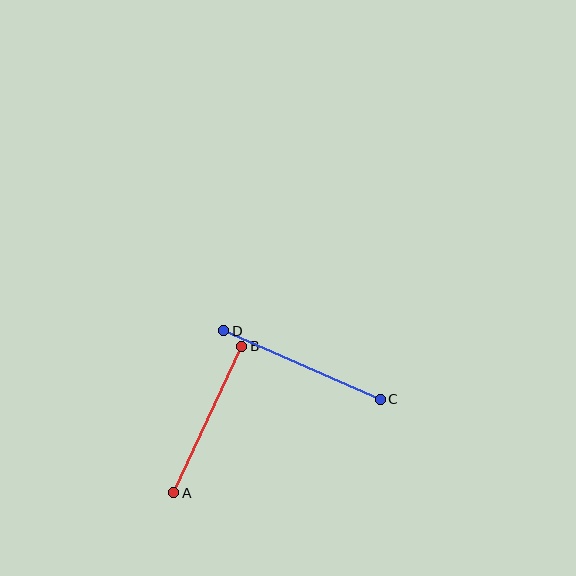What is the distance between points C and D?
The distance is approximately 171 pixels.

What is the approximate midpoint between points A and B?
The midpoint is at approximately (208, 420) pixels.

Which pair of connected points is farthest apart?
Points C and D are farthest apart.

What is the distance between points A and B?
The distance is approximately 162 pixels.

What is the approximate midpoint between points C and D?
The midpoint is at approximately (302, 365) pixels.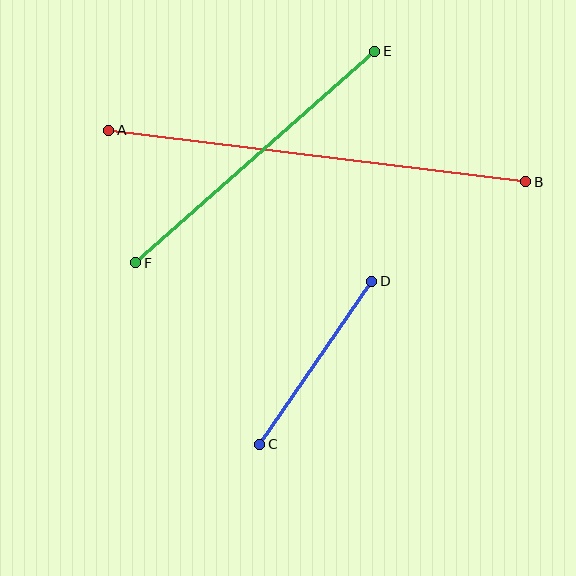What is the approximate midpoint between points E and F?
The midpoint is at approximately (255, 157) pixels.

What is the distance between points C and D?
The distance is approximately 197 pixels.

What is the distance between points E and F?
The distance is approximately 319 pixels.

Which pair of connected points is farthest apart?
Points A and B are farthest apart.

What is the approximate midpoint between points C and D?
The midpoint is at approximately (316, 363) pixels.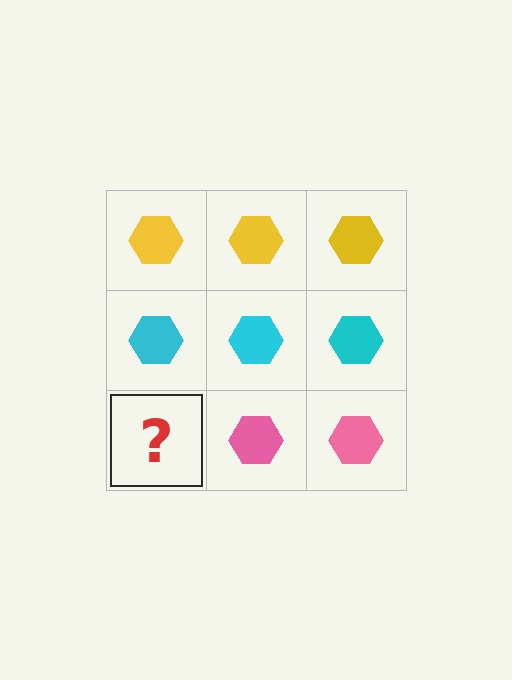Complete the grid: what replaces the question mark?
The question mark should be replaced with a pink hexagon.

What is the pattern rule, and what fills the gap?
The rule is that each row has a consistent color. The gap should be filled with a pink hexagon.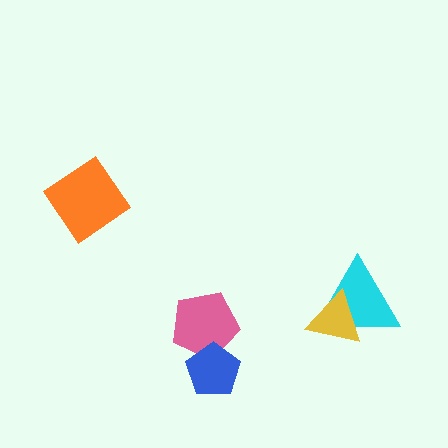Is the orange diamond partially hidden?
No, no other shape covers it.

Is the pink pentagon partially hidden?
Yes, it is partially covered by another shape.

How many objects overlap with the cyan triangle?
1 object overlaps with the cyan triangle.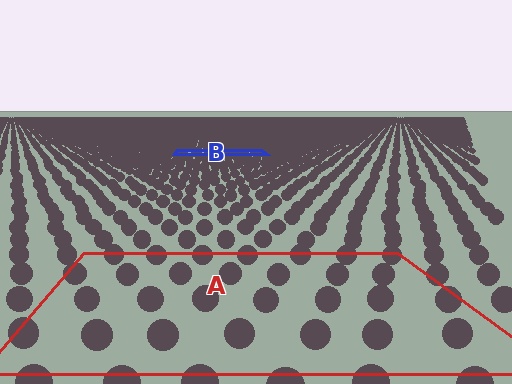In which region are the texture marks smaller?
The texture marks are smaller in region B, because it is farther away.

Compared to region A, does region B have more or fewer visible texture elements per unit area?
Region B has more texture elements per unit area — they are packed more densely because it is farther away.